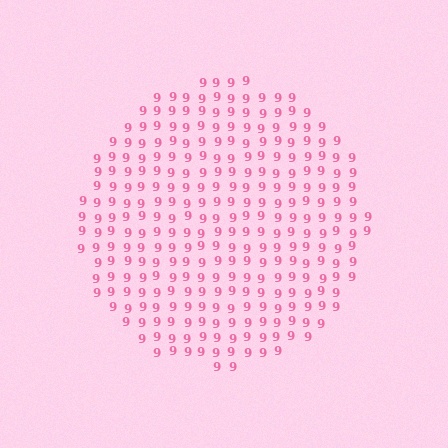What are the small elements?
The small elements are digit 9's.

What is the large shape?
The large shape is a circle.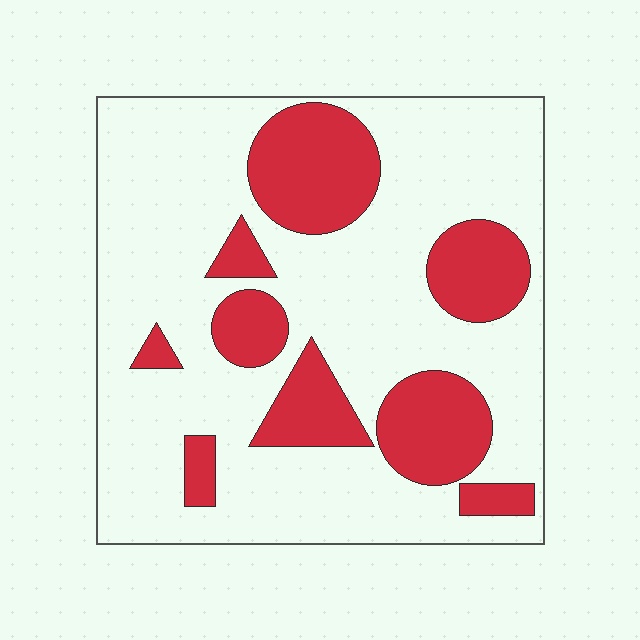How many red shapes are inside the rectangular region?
9.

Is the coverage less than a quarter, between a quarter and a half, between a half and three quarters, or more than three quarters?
Between a quarter and a half.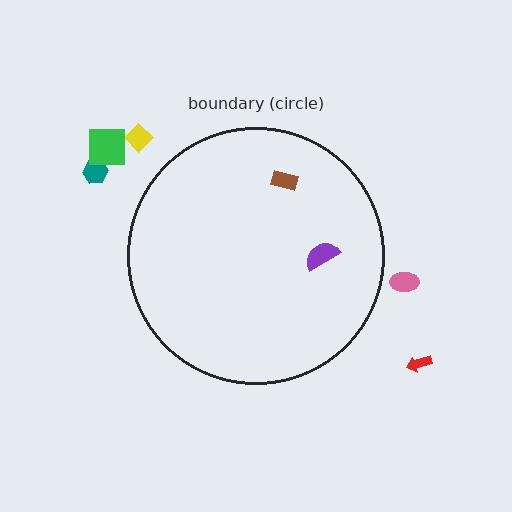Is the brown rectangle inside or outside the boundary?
Inside.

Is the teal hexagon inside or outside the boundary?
Outside.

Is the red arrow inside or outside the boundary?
Outside.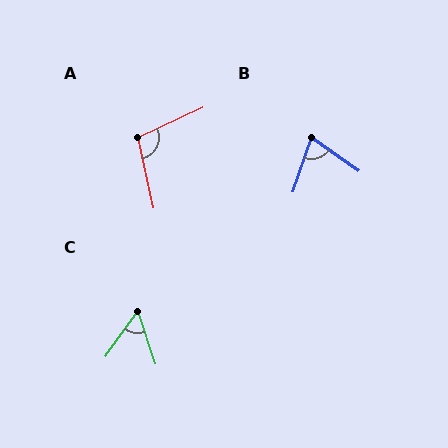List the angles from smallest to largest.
C (53°), B (74°), A (103°).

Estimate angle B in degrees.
Approximately 74 degrees.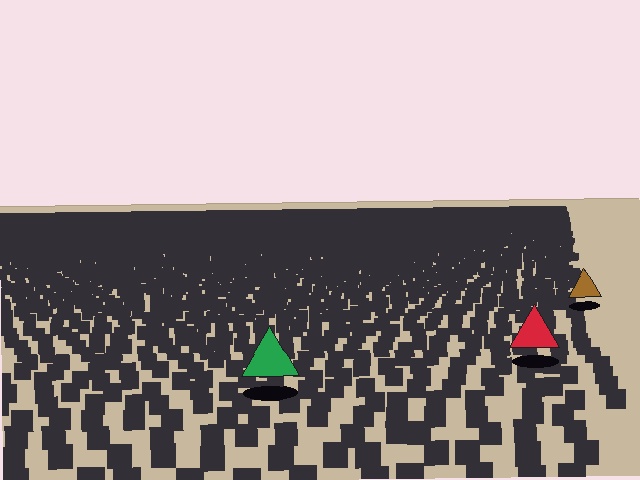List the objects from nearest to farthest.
From nearest to farthest: the green triangle, the red triangle, the brown triangle.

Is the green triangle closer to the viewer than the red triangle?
Yes. The green triangle is closer — you can tell from the texture gradient: the ground texture is coarser near it.